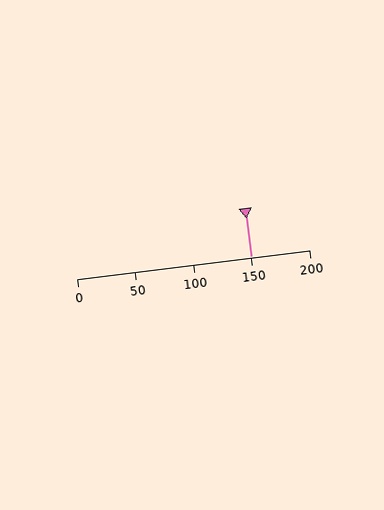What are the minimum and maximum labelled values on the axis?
The axis runs from 0 to 200.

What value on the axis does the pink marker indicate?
The marker indicates approximately 150.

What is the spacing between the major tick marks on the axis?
The major ticks are spaced 50 apart.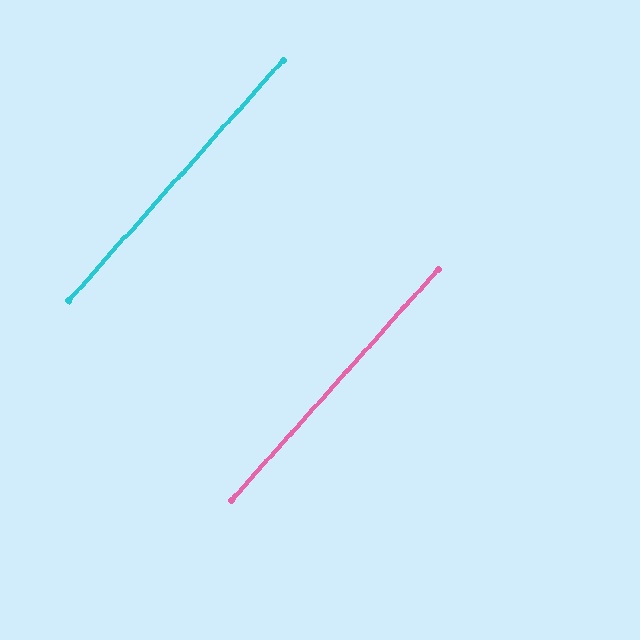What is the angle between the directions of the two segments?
Approximately 0 degrees.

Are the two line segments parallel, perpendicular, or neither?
Parallel — their directions differ by only 0.1°.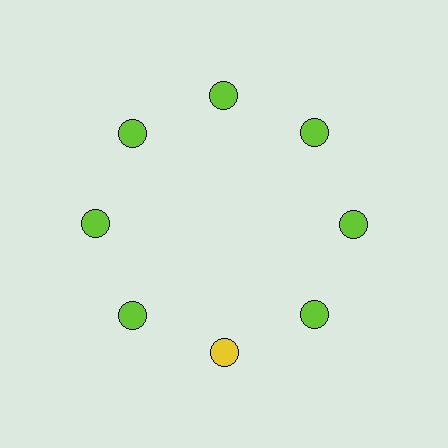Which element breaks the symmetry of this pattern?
The yellow circle at roughly the 6 o'clock position breaks the symmetry. All other shapes are lime circles.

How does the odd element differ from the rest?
It has a different color: yellow instead of lime.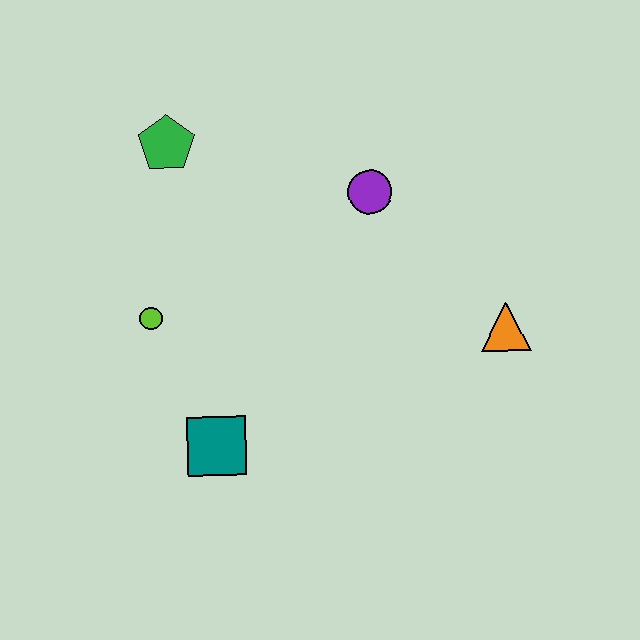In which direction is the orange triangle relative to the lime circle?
The orange triangle is to the right of the lime circle.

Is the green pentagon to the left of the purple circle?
Yes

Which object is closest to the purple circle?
The orange triangle is closest to the purple circle.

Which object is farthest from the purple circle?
The teal square is farthest from the purple circle.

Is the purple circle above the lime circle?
Yes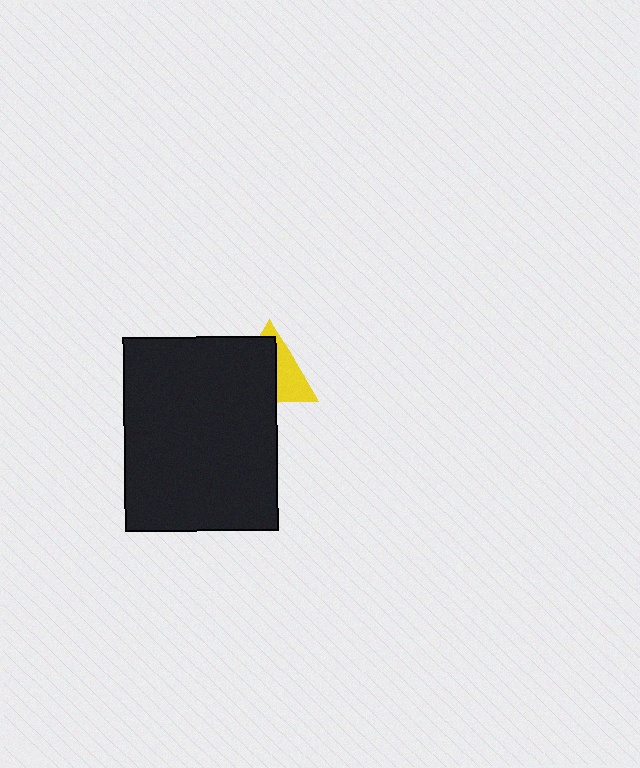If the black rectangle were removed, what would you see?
You would see the complete yellow triangle.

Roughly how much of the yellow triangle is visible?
A small part of it is visible (roughly 41%).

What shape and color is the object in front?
The object in front is a black rectangle.